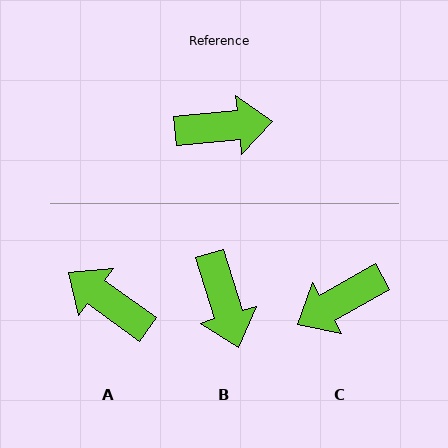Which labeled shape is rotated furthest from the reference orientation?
C, about 156 degrees away.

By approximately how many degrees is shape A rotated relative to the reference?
Approximately 139 degrees counter-clockwise.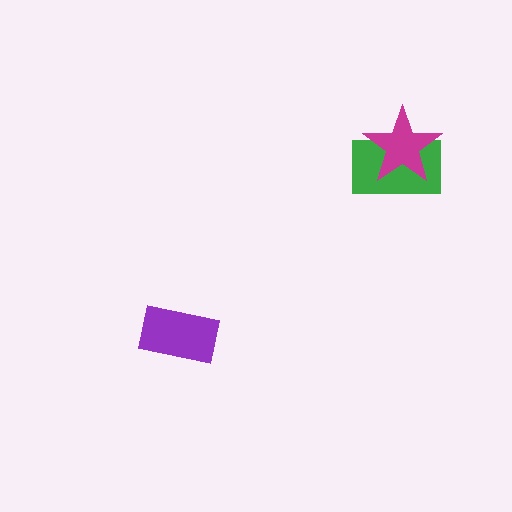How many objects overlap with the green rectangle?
1 object overlaps with the green rectangle.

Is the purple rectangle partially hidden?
No, no other shape covers it.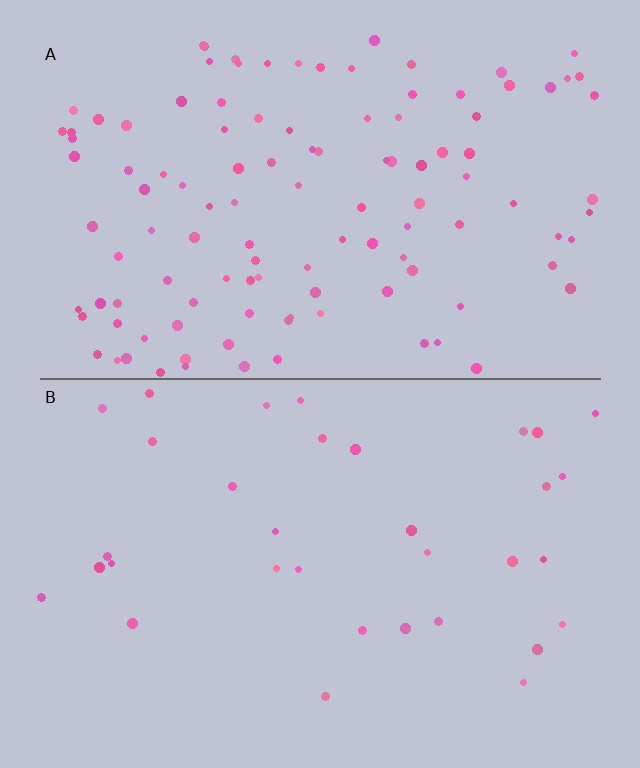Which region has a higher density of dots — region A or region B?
A (the top).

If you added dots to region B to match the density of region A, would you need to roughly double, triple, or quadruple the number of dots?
Approximately triple.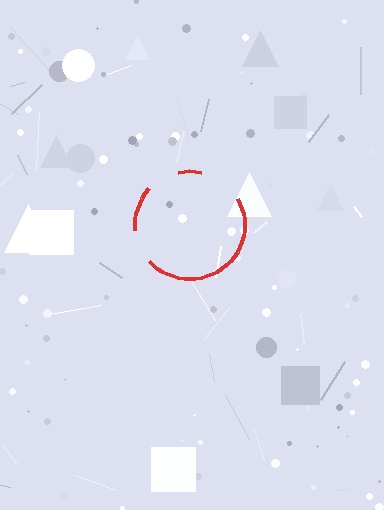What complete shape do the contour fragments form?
The contour fragments form a circle.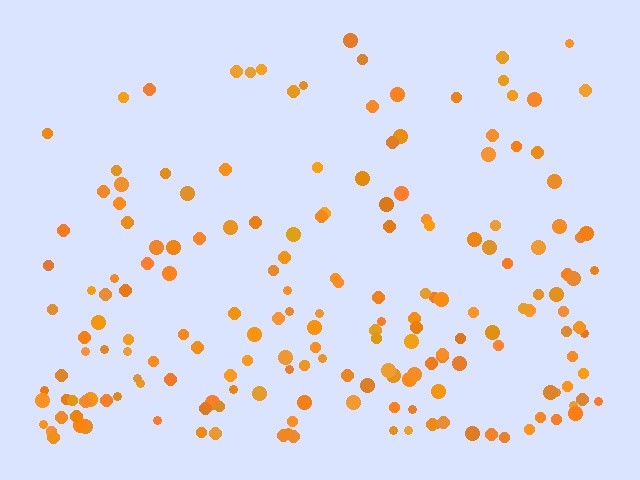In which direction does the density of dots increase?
From top to bottom, with the bottom side densest.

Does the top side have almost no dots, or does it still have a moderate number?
Still a moderate number, just noticeably fewer than the bottom.